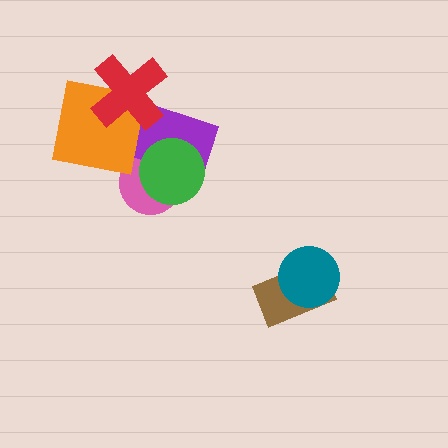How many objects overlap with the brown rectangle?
1 object overlaps with the brown rectangle.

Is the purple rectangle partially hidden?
Yes, it is partially covered by another shape.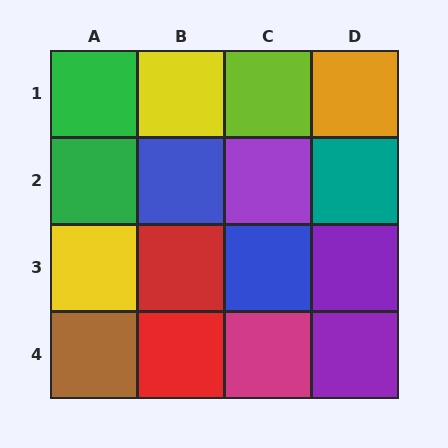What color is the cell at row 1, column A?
Green.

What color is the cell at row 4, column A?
Brown.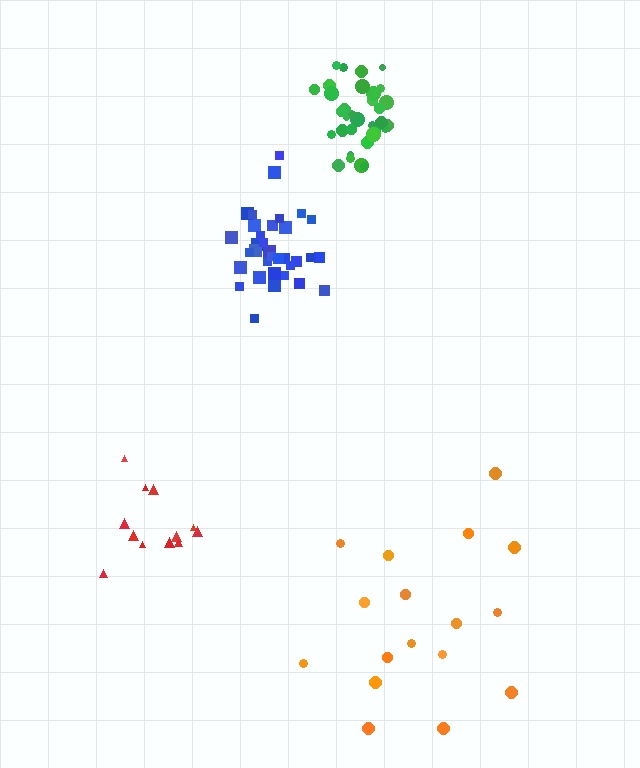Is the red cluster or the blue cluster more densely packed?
Blue.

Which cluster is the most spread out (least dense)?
Orange.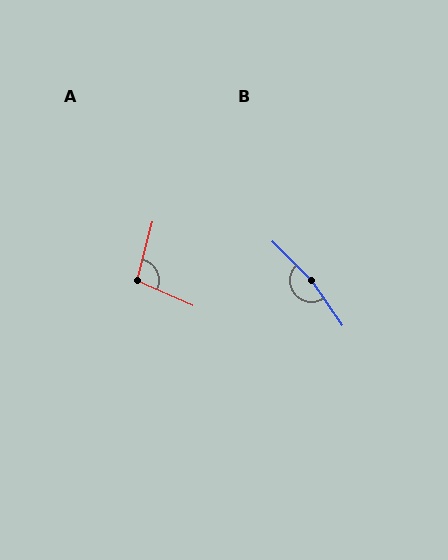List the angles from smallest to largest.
A (99°), B (170°).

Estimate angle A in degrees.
Approximately 99 degrees.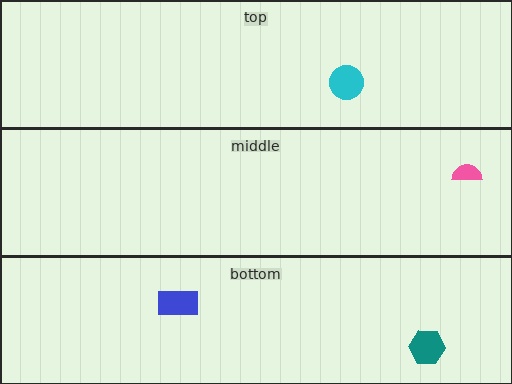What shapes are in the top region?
The cyan circle.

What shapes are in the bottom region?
The teal hexagon, the blue rectangle.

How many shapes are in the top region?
1.